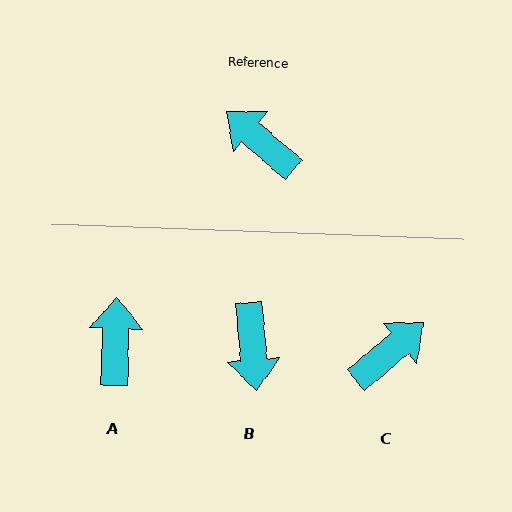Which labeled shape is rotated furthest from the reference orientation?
B, about 136 degrees away.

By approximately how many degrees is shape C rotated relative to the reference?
Approximately 99 degrees clockwise.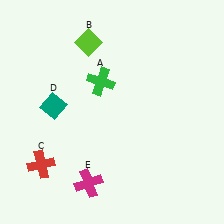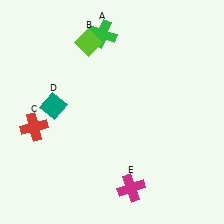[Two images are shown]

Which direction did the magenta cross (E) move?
The magenta cross (E) moved right.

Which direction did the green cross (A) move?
The green cross (A) moved up.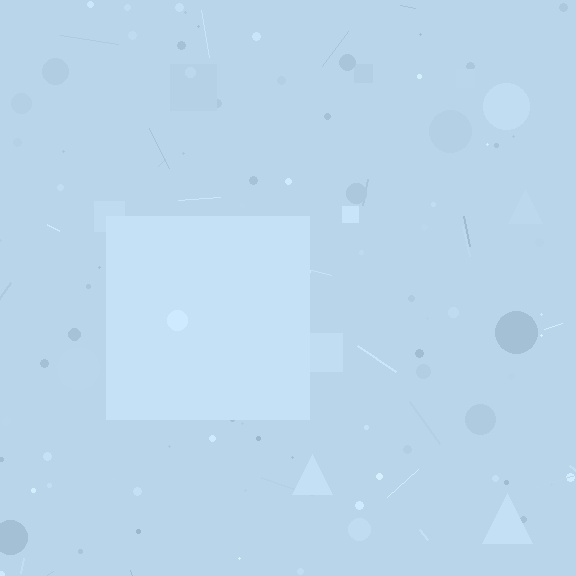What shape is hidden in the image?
A square is hidden in the image.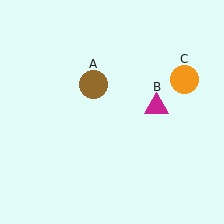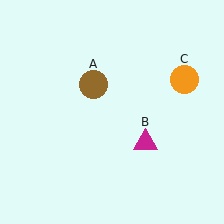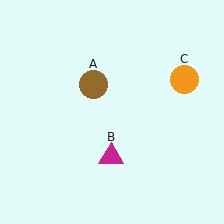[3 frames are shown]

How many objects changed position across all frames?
1 object changed position: magenta triangle (object B).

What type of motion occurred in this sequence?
The magenta triangle (object B) rotated clockwise around the center of the scene.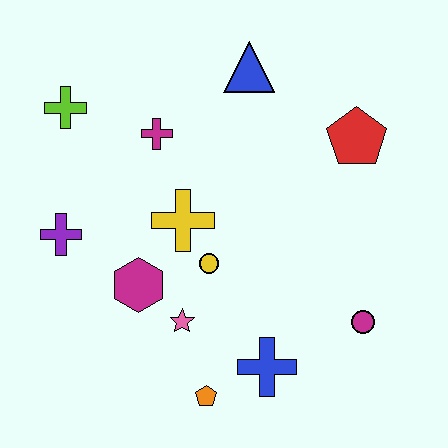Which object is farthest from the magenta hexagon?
The red pentagon is farthest from the magenta hexagon.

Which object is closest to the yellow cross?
The yellow circle is closest to the yellow cross.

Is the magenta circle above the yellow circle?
No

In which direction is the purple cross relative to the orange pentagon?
The purple cross is above the orange pentagon.